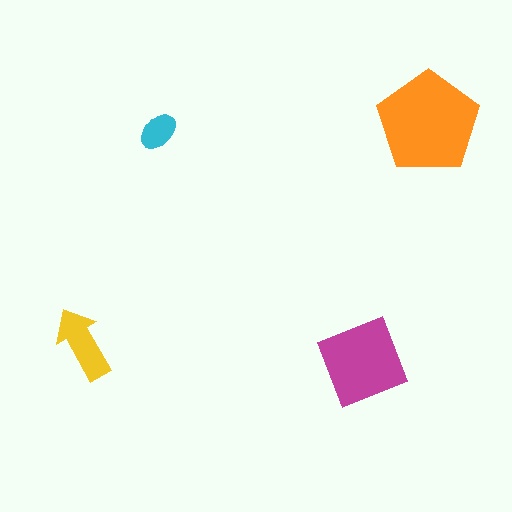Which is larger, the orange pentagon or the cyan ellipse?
The orange pentagon.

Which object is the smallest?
The cyan ellipse.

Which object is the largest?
The orange pentagon.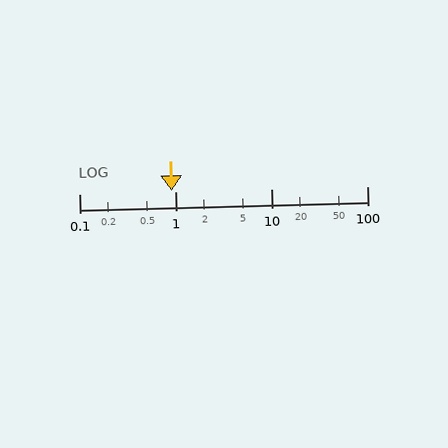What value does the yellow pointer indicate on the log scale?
The pointer indicates approximately 0.93.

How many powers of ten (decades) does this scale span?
The scale spans 3 decades, from 0.1 to 100.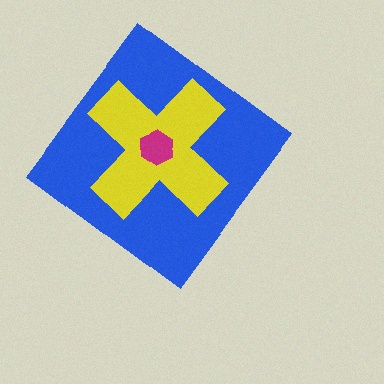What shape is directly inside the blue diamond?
The yellow cross.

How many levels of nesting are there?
3.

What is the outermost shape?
The blue diamond.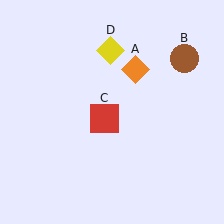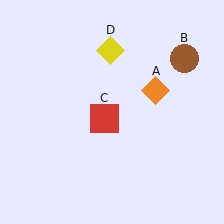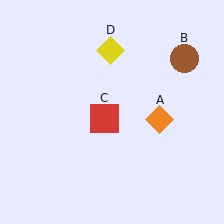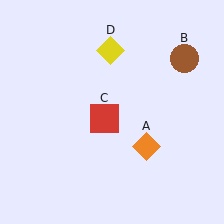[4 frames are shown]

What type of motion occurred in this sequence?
The orange diamond (object A) rotated clockwise around the center of the scene.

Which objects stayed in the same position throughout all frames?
Brown circle (object B) and red square (object C) and yellow diamond (object D) remained stationary.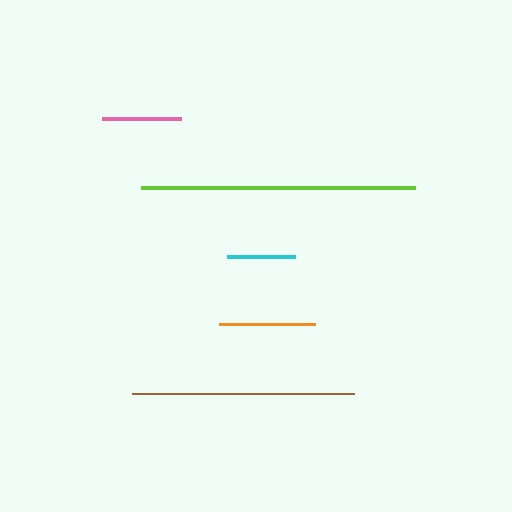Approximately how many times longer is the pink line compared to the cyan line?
The pink line is approximately 1.1 times the length of the cyan line.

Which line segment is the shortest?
The cyan line is the shortest at approximately 68 pixels.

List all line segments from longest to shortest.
From longest to shortest: lime, brown, orange, pink, cyan.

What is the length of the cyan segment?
The cyan segment is approximately 68 pixels long.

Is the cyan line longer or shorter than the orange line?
The orange line is longer than the cyan line.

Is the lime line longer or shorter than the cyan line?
The lime line is longer than the cyan line.